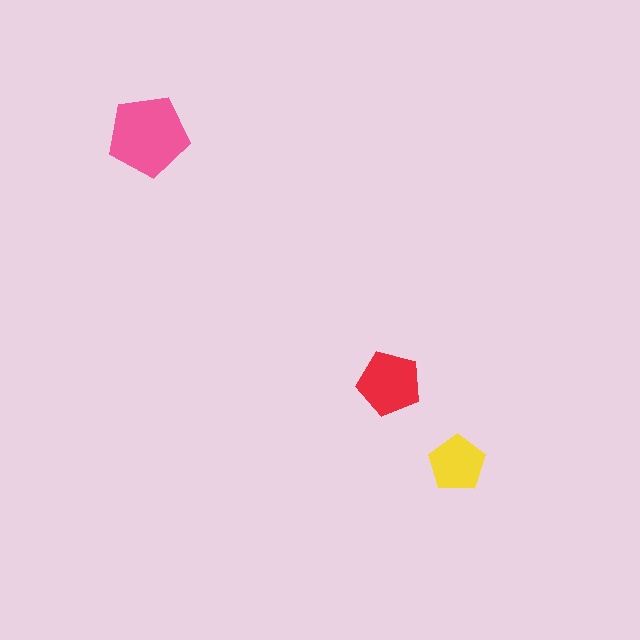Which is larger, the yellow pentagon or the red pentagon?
The red one.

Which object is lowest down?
The yellow pentagon is bottommost.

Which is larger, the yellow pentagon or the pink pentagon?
The pink one.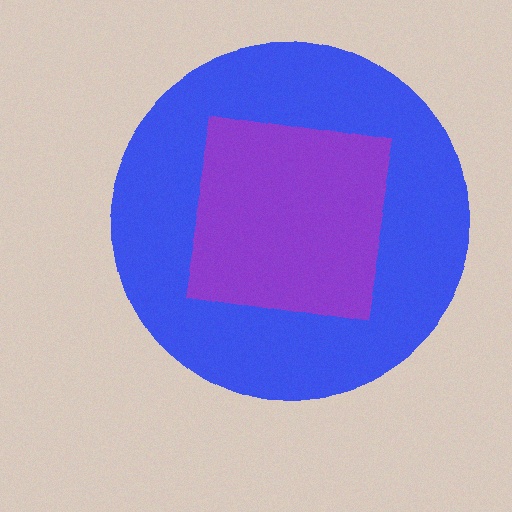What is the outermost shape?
The blue circle.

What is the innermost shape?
The purple square.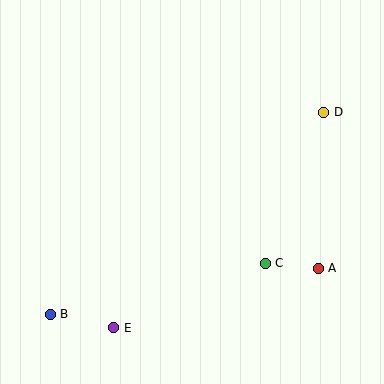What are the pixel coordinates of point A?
Point A is at (318, 268).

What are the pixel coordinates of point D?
Point D is at (324, 112).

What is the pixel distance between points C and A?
The distance between C and A is 53 pixels.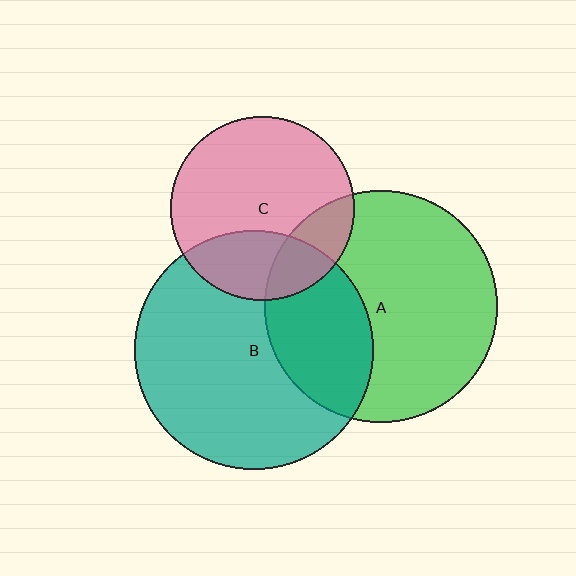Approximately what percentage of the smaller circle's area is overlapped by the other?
Approximately 20%.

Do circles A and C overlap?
Yes.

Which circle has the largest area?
Circle B (teal).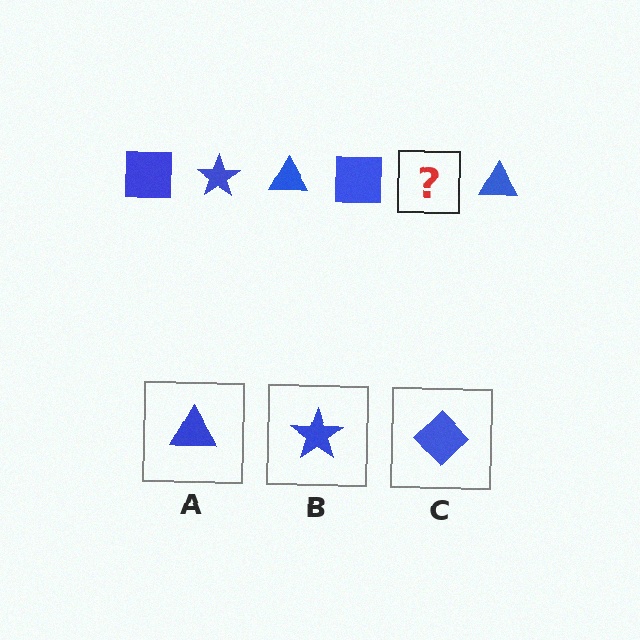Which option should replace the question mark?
Option B.